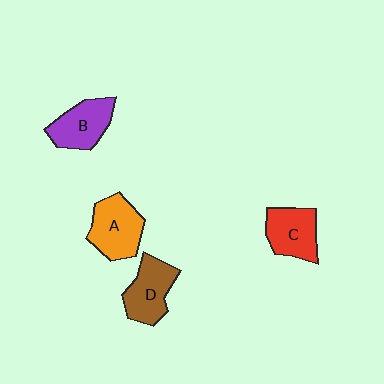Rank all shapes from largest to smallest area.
From largest to smallest: A (orange), D (brown), C (red), B (purple).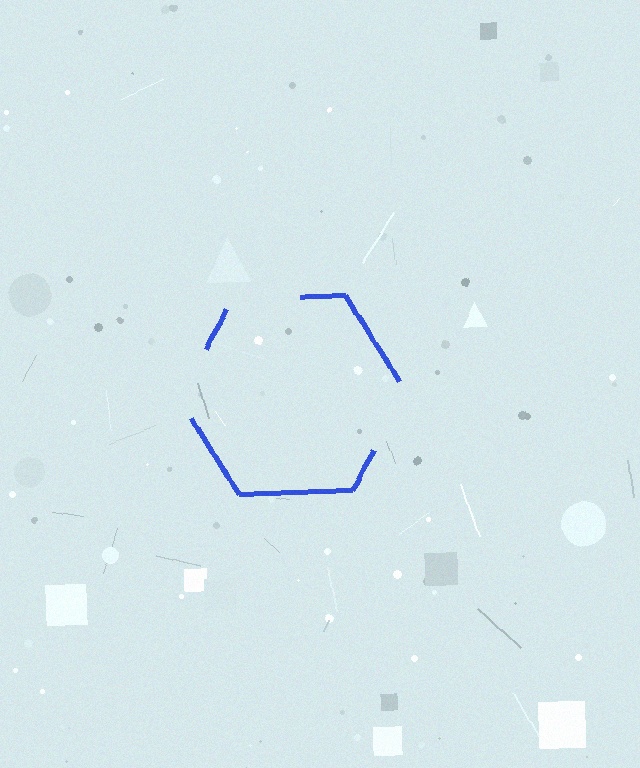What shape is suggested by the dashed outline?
The dashed outline suggests a hexagon.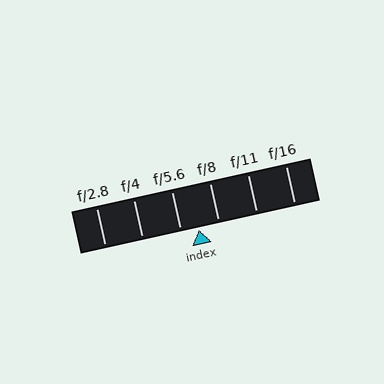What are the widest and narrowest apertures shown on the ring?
The widest aperture shown is f/2.8 and the narrowest is f/16.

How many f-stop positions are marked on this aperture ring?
There are 6 f-stop positions marked.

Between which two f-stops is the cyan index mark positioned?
The index mark is between f/5.6 and f/8.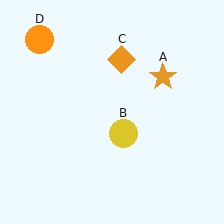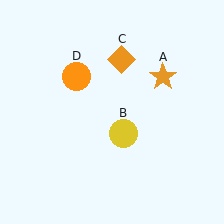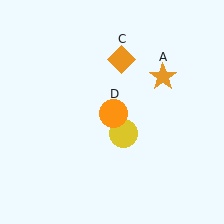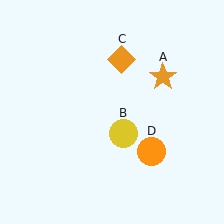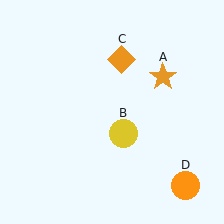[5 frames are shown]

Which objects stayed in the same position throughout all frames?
Orange star (object A) and yellow circle (object B) and orange diamond (object C) remained stationary.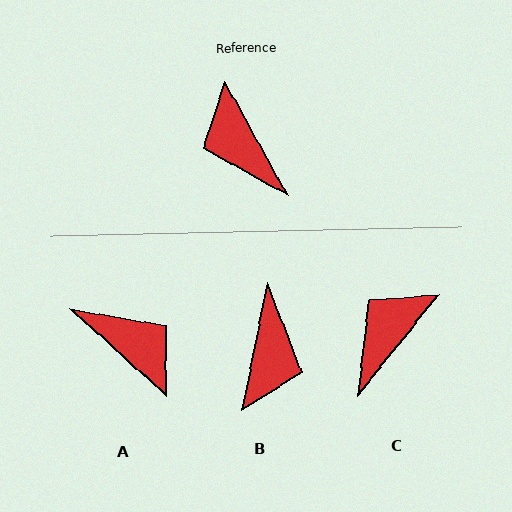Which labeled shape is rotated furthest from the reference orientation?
A, about 161 degrees away.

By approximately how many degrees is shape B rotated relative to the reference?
Approximately 140 degrees counter-clockwise.